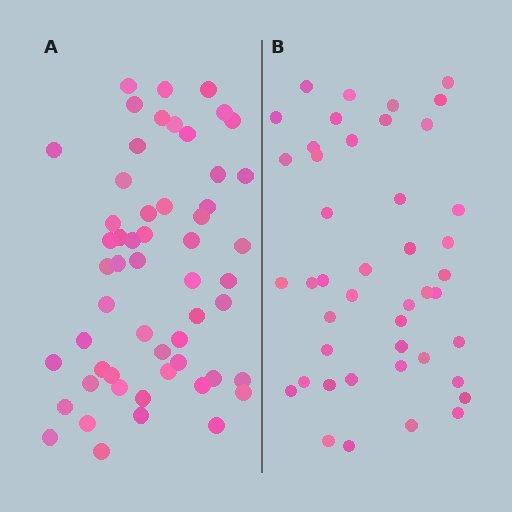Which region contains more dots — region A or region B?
Region A (the left region) has more dots.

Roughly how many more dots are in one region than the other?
Region A has roughly 12 or so more dots than region B.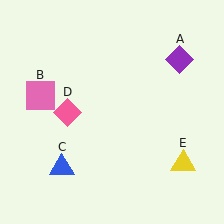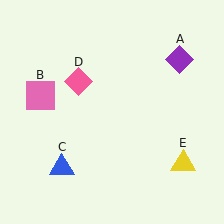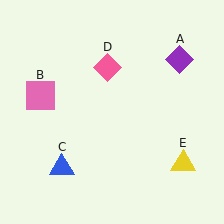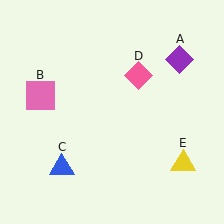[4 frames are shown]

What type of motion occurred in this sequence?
The pink diamond (object D) rotated clockwise around the center of the scene.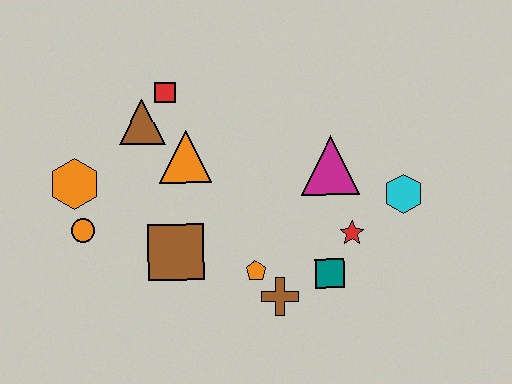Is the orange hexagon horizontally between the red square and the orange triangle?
No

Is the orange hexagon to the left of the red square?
Yes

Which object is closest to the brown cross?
The orange pentagon is closest to the brown cross.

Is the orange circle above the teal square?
Yes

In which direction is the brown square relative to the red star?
The brown square is to the left of the red star.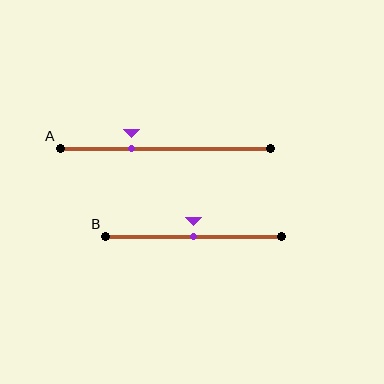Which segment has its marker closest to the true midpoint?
Segment B has its marker closest to the true midpoint.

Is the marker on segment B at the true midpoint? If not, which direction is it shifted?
Yes, the marker on segment B is at the true midpoint.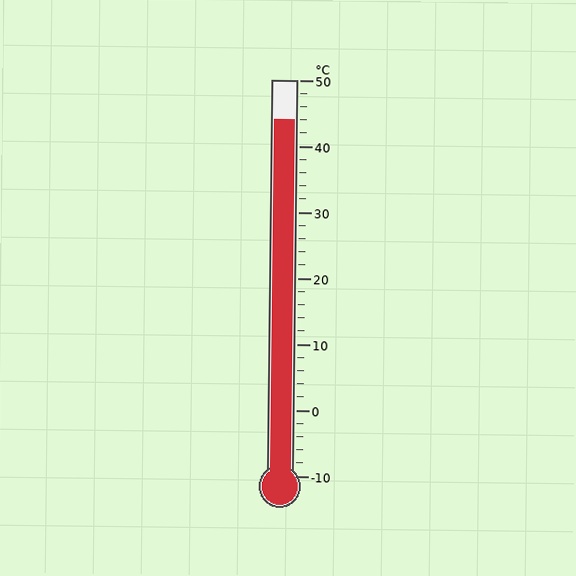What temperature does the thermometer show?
The thermometer shows approximately 44°C.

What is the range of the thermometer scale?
The thermometer scale ranges from -10°C to 50°C.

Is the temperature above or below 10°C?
The temperature is above 10°C.